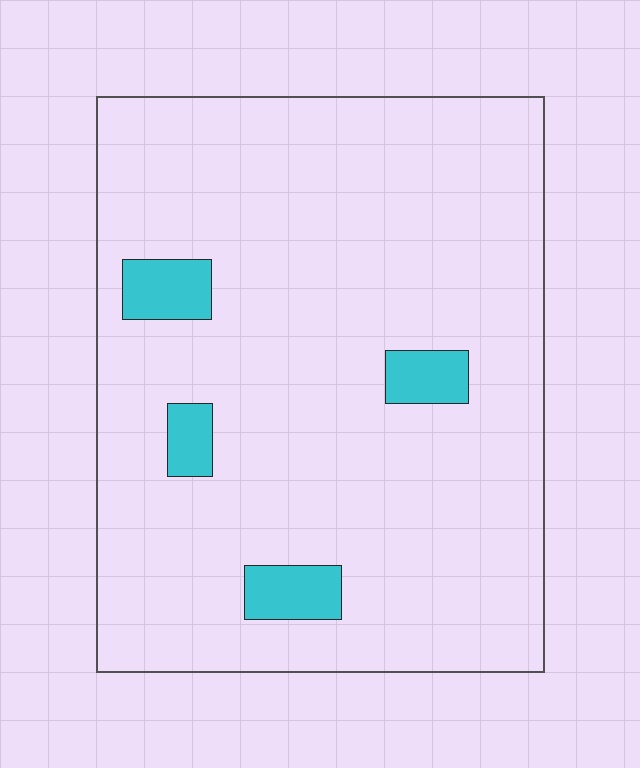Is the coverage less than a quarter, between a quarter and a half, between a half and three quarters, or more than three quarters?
Less than a quarter.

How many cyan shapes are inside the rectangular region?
4.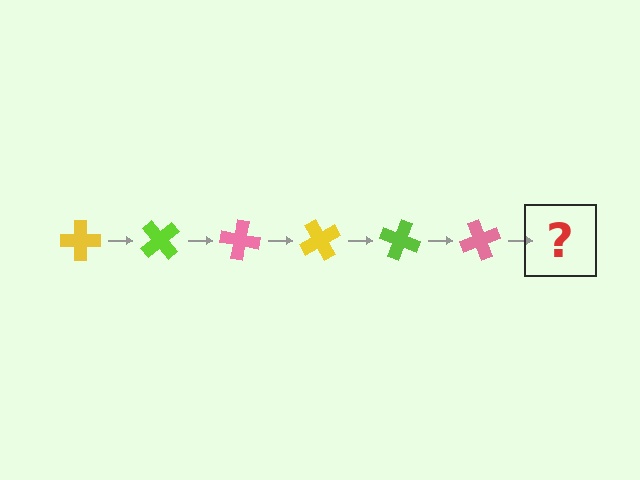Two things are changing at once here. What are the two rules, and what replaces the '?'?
The two rules are that it rotates 50 degrees each step and the color cycles through yellow, lime, and pink. The '?' should be a yellow cross, rotated 300 degrees from the start.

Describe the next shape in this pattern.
It should be a yellow cross, rotated 300 degrees from the start.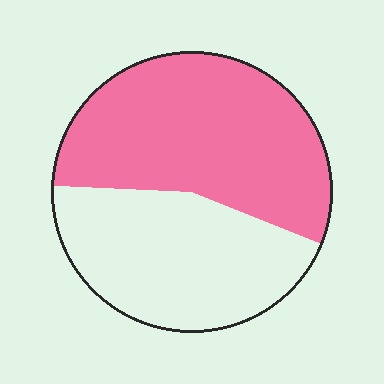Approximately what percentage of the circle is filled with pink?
Approximately 55%.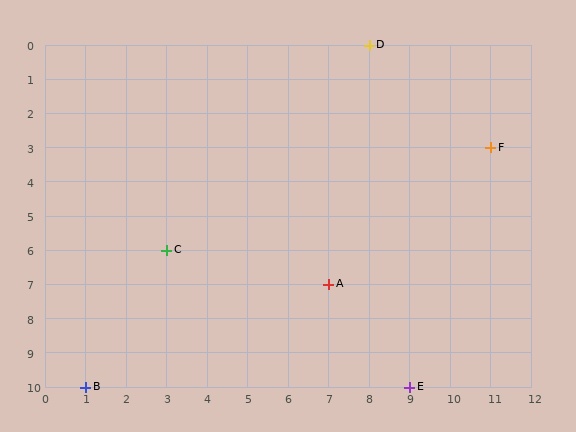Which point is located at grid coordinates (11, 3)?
Point F is at (11, 3).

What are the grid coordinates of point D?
Point D is at grid coordinates (8, 0).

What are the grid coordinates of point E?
Point E is at grid coordinates (9, 10).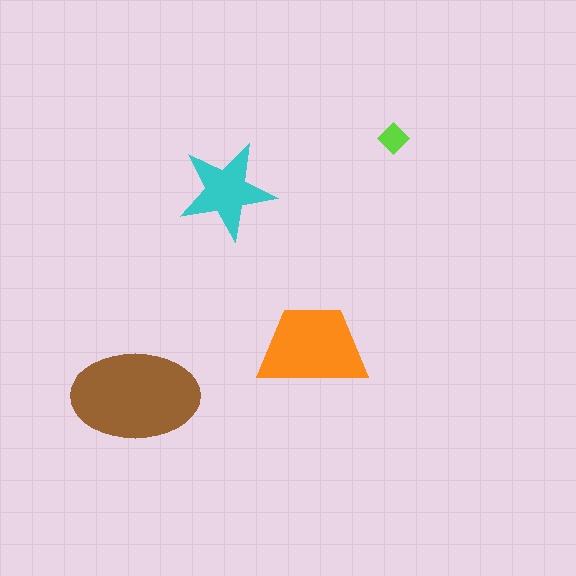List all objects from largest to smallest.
The brown ellipse, the orange trapezoid, the cyan star, the lime diamond.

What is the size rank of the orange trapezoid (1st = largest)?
2nd.